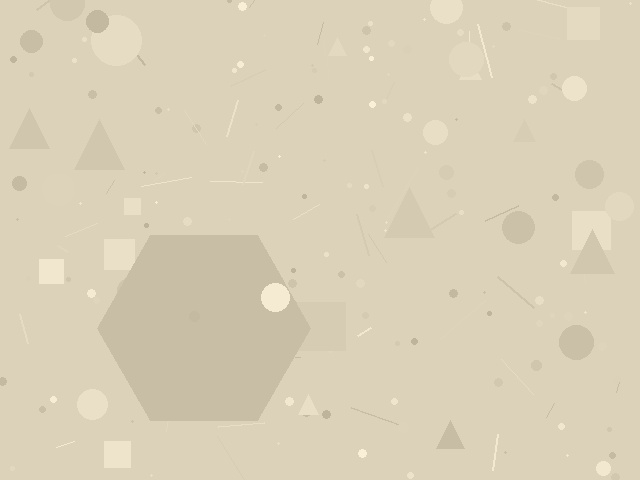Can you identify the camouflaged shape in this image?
The camouflaged shape is a hexagon.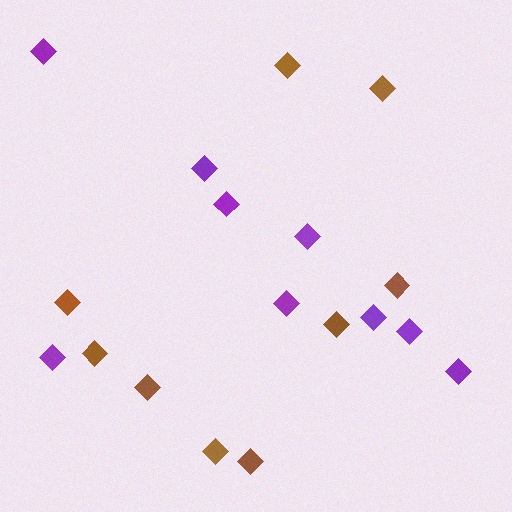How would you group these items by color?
There are 2 groups: one group of brown diamonds (9) and one group of purple diamonds (9).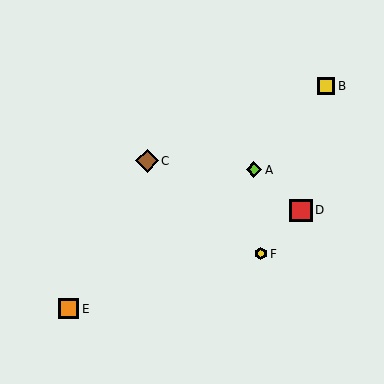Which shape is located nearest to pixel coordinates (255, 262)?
The yellow hexagon (labeled F) at (261, 254) is nearest to that location.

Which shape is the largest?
The brown diamond (labeled C) is the largest.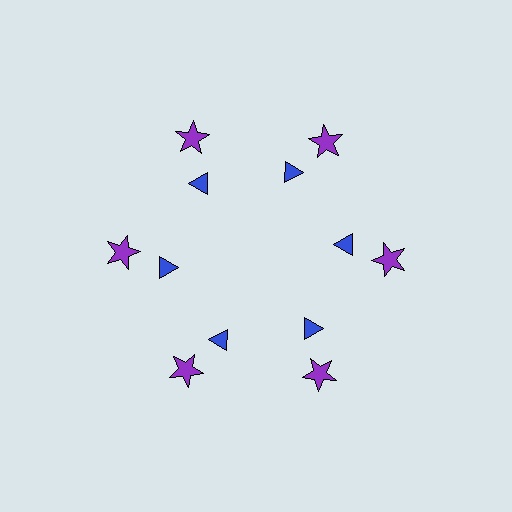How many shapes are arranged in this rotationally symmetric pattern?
There are 12 shapes, arranged in 6 groups of 2.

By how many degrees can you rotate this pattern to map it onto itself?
The pattern maps onto itself every 60 degrees of rotation.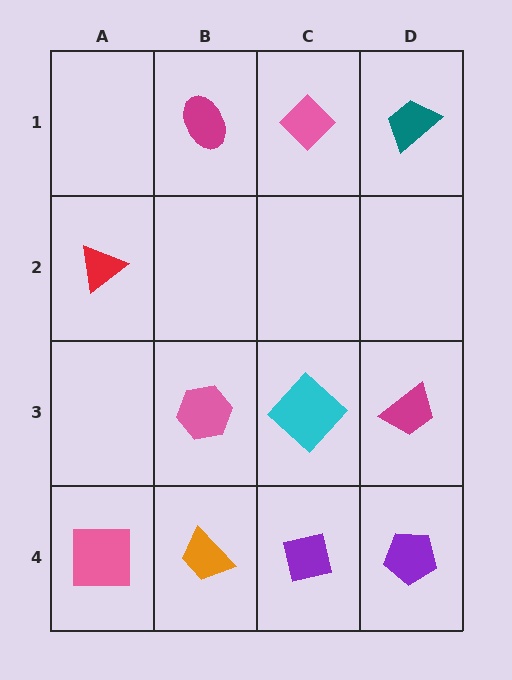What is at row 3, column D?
A magenta trapezoid.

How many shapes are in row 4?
4 shapes.